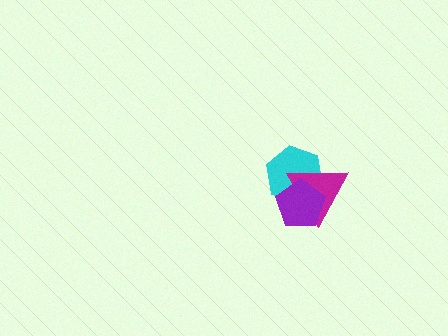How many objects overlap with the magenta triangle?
2 objects overlap with the magenta triangle.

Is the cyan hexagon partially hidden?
Yes, it is partially covered by another shape.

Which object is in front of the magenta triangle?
The purple pentagon is in front of the magenta triangle.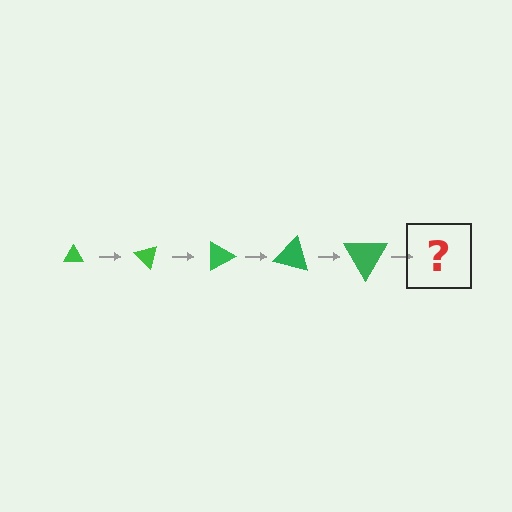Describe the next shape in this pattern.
It should be a triangle, larger than the previous one and rotated 225 degrees from the start.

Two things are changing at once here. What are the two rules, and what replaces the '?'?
The two rules are that the triangle grows larger each step and it rotates 45 degrees each step. The '?' should be a triangle, larger than the previous one and rotated 225 degrees from the start.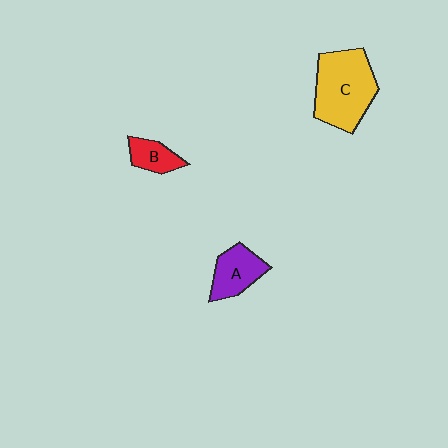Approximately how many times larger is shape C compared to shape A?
Approximately 2.0 times.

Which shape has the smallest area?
Shape B (red).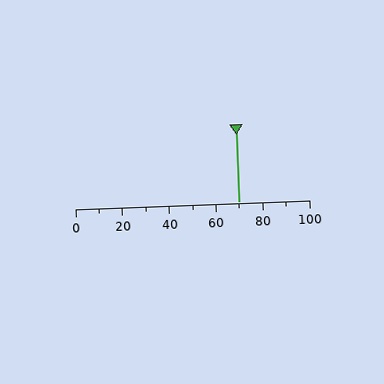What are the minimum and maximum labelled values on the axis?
The axis runs from 0 to 100.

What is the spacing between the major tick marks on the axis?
The major ticks are spaced 20 apart.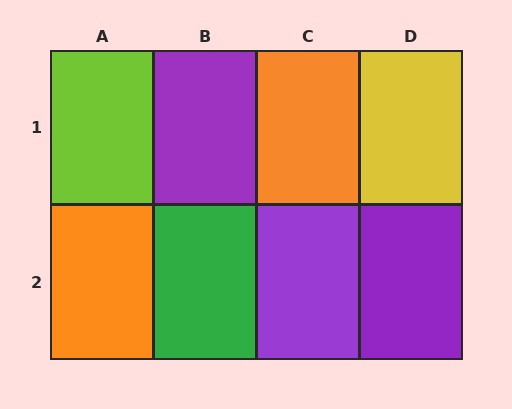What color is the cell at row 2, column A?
Orange.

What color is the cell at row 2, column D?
Purple.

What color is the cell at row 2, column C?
Purple.